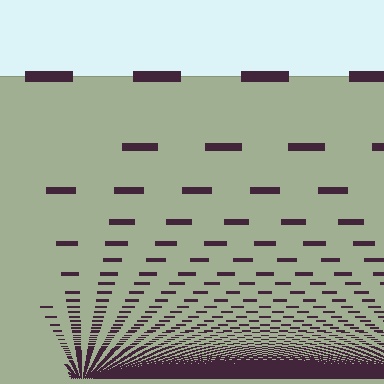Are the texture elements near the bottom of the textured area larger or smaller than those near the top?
Smaller. The gradient is inverted — elements near the bottom are smaller and denser.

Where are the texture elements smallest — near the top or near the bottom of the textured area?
Near the bottom.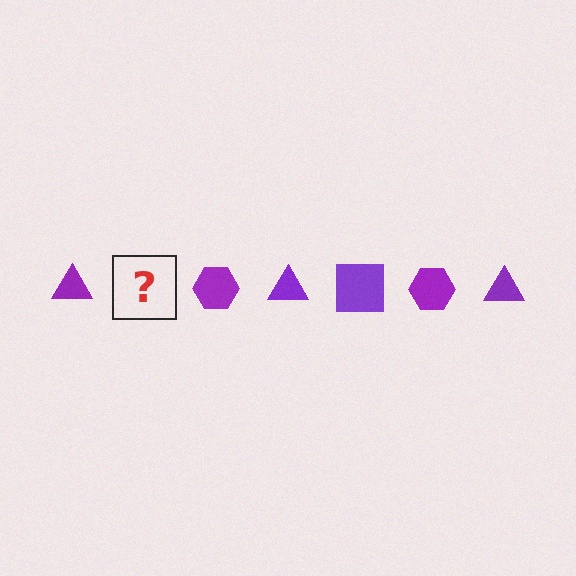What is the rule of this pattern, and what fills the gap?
The rule is that the pattern cycles through triangle, square, hexagon shapes in purple. The gap should be filled with a purple square.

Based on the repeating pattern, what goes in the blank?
The blank should be a purple square.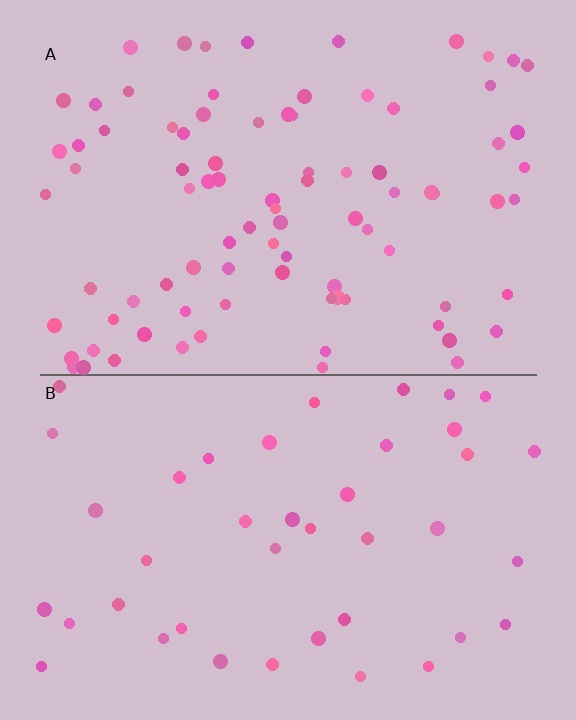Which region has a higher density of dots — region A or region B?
A (the top).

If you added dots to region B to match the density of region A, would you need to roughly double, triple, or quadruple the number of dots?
Approximately double.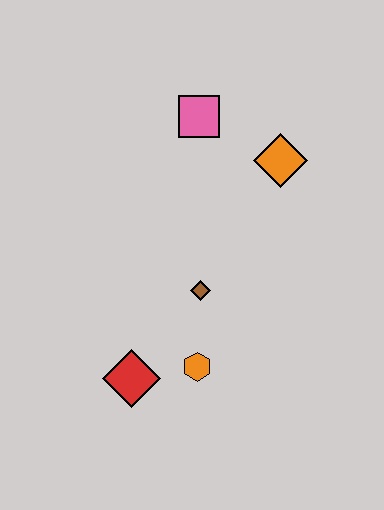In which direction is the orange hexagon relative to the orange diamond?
The orange hexagon is below the orange diamond.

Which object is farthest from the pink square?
The red diamond is farthest from the pink square.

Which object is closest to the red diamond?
The orange hexagon is closest to the red diamond.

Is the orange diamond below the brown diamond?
No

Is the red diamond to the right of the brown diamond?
No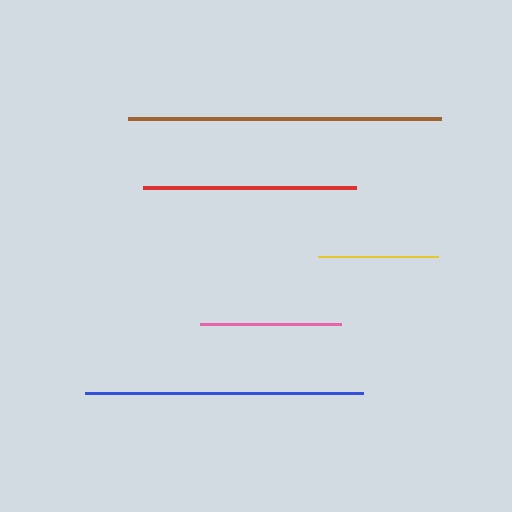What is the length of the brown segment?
The brown segment is approximately 313 pixels long.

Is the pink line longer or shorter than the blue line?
The blue line is longer than the pink line.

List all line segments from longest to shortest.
From longest to shortest: brown, blue, red, pink, yellow.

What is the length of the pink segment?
The pink segment is approximately 141 pixels long.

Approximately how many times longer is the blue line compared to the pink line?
The blue line is approximately 2.0 times the length of the pink line.